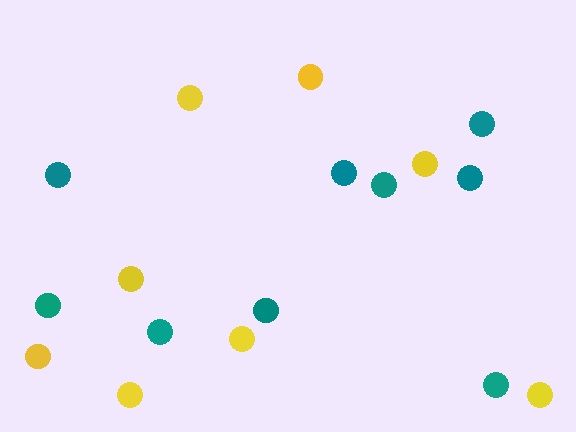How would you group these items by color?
There are 2 groups: one group of yellow circles (8) and one group of teal circles (9).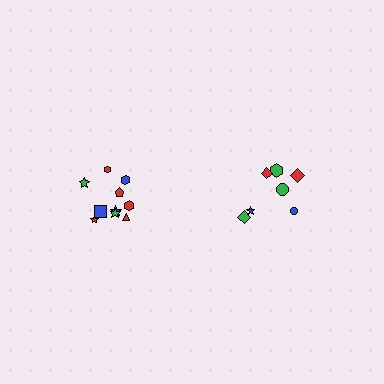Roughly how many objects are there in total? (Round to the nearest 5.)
Roughly 15 objects in total.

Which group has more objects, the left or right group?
The left group.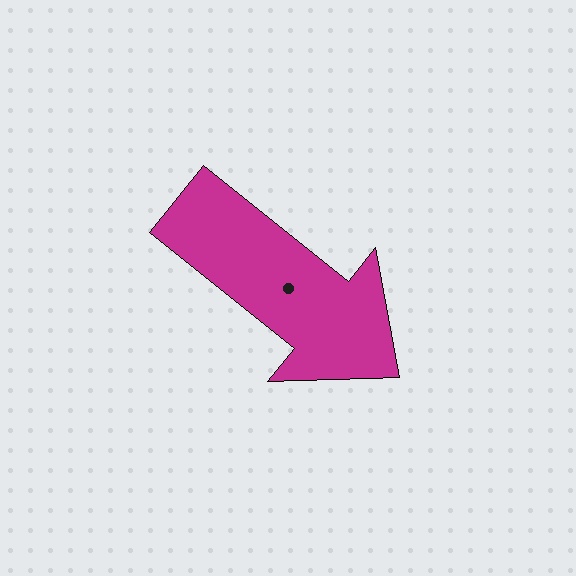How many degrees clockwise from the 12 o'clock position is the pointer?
Approximately 129 degrees.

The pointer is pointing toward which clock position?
Roughly 4 o'clock.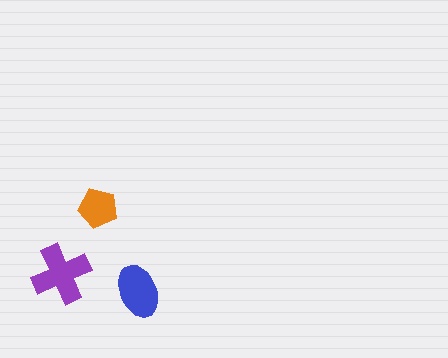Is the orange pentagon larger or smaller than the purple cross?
Smaller.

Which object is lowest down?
The blue ellipse is bottommost.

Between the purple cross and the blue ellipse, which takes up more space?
The purple cross.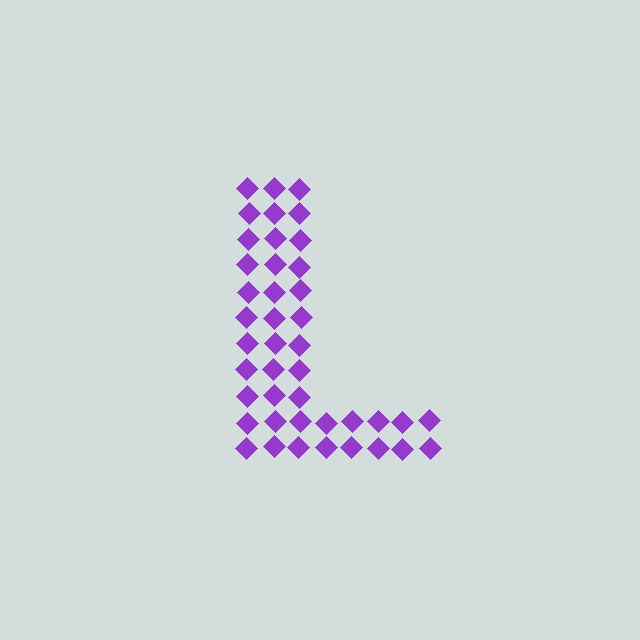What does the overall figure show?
The overall figure shows the letter L.